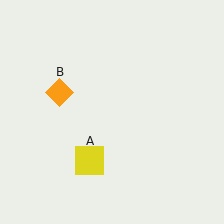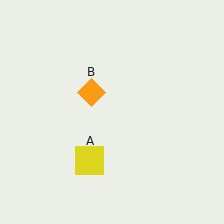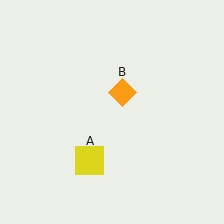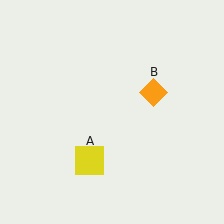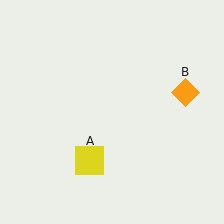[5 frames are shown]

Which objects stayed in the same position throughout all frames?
Yellow square (object A) remained stationary.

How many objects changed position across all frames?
1 object changed position: orange diamond (object B).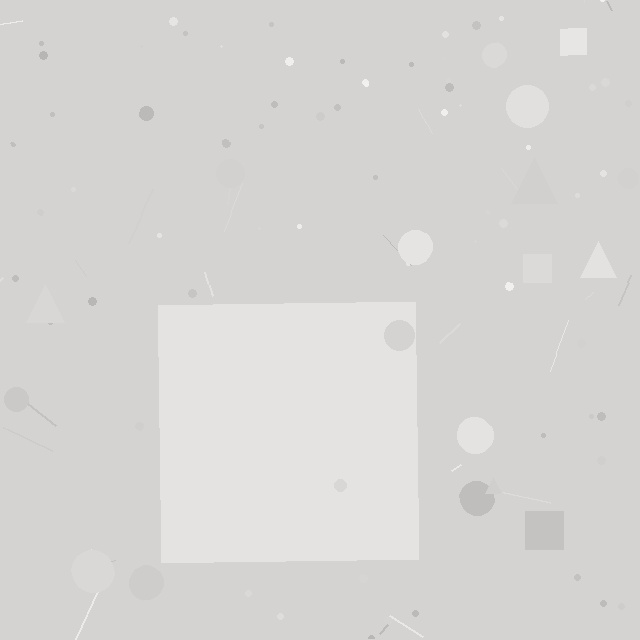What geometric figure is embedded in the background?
A square is embedded in the background.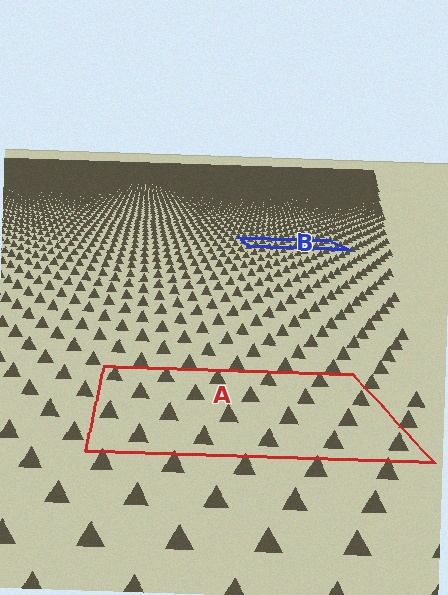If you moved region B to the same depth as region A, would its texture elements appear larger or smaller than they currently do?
They would appear larger. At a closer depth, the same texture elements are projected at a bigger on-screen size.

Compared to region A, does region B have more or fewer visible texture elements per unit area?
Region B has more texture elements per unit area — they are packed more densely because it is farther away.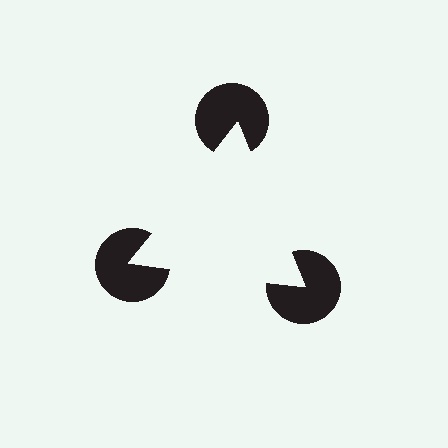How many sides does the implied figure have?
3 sides.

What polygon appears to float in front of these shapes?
An illusory triangle — its edges are inferred from the aligned wedge cuts in the pac-man discs, not physically drawn.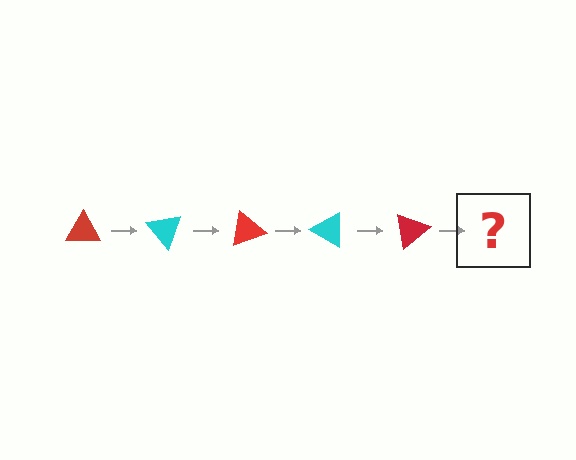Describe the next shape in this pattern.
It should be a cyan triangle, rotated 250 degrees from the start.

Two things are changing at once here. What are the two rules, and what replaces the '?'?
The two rules are that it rotates 50 degrees each step and the color cycles through red and cyan. The '?' should be a cyan triangle, rotated 250 degrees from the start.